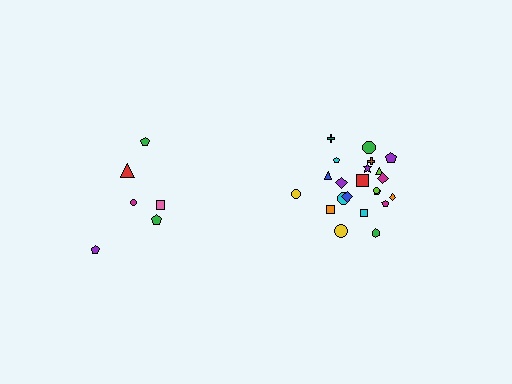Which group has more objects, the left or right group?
The right group.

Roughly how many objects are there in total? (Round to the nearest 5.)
Roughly 30 objects in total.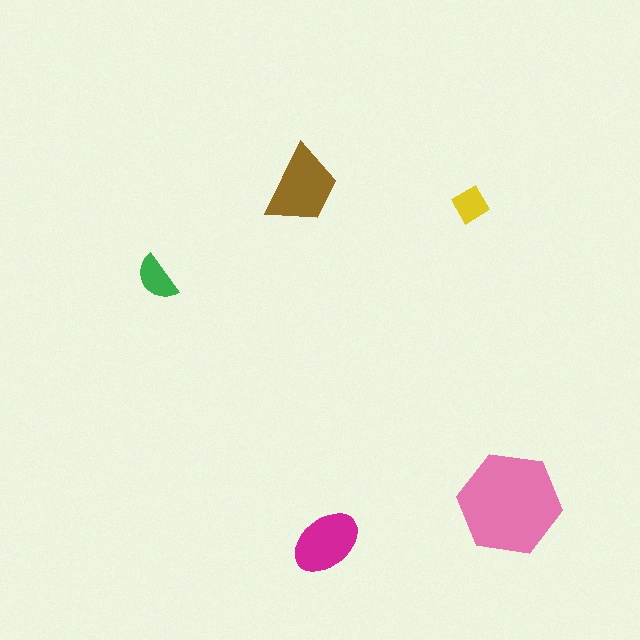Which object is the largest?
The pink hexagon.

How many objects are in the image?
There are 5 objects in the image.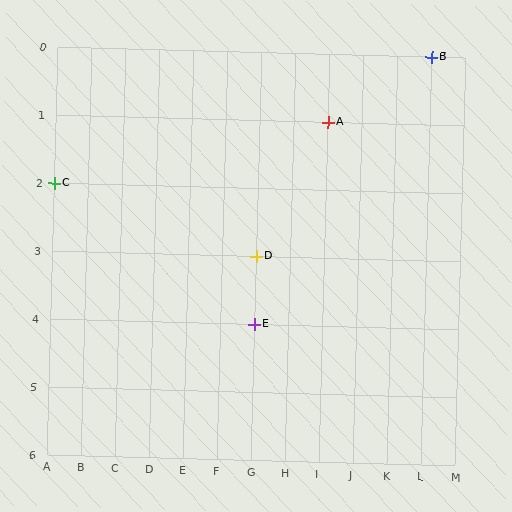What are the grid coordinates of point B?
Point B is at grid coordinates (L, 0).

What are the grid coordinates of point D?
Point D is at grid coordinates (G, 3).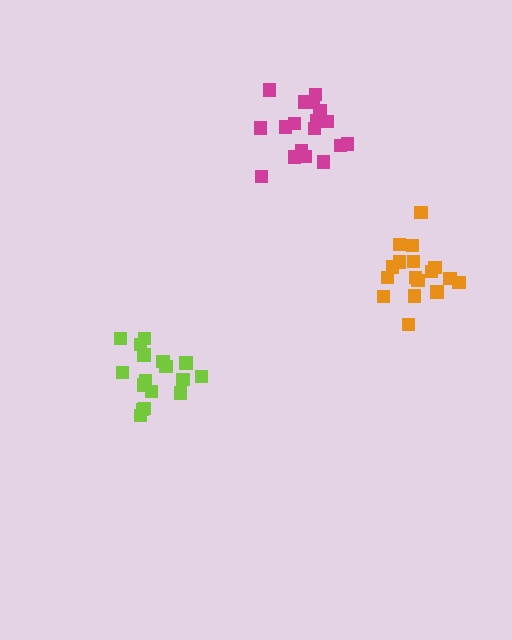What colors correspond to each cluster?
The clusters are colored: magenta, lime, orange.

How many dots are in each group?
Group 1: 18 dots, Group 2: 18 dots, Group 3: 17 dots (53 total).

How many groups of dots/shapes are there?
There are 3 groups.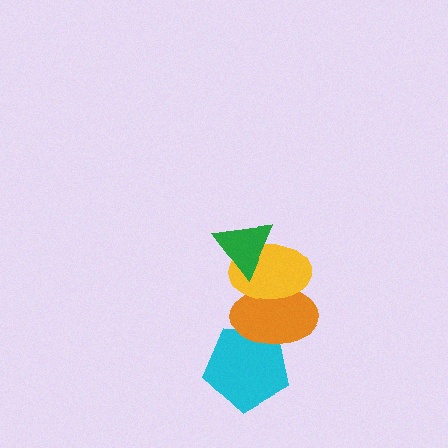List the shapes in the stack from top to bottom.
From top to bottom: the green triangle, the yellow ellipse, the orange ellipse, the cyan pentagon.